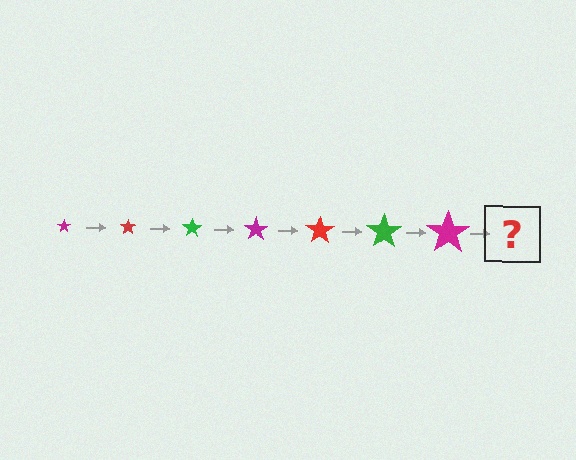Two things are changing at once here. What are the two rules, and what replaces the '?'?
The two rules are that the star grows larger each step and the color cycles through magenta, red, and green. The '?' should be a red star, larger than the previous one.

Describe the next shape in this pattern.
It should be a red star, larger than the previous one.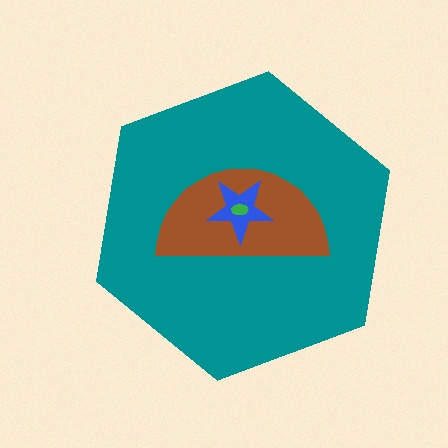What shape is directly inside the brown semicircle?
The blue star.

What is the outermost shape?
The teal hexagon.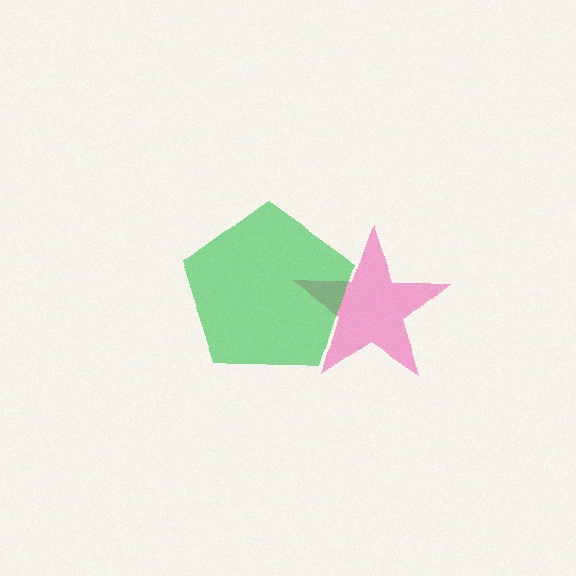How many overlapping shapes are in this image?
There are 2 overlapping shapes in the image.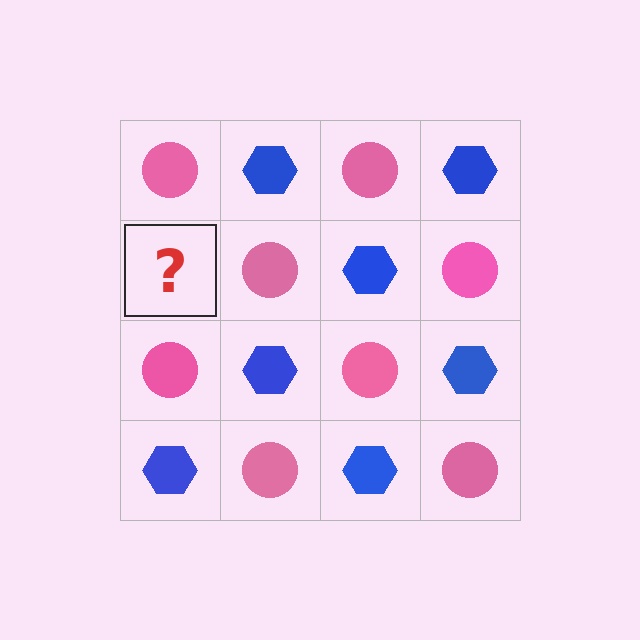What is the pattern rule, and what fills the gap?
The rule is that it alternates pink circle and blue hexagon in a checkerboard pattern. The gap should be filled with a blue hexagon.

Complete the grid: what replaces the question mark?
The question mark should be replaced with a blue hexagon.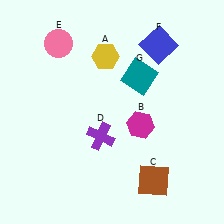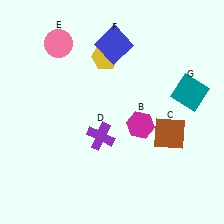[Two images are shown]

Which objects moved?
The objects that moved are: the brown square (C), the blue square (F), the teal square (G).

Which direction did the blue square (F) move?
The blue square (F) moved left.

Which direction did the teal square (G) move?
The teal square (G) moved right.